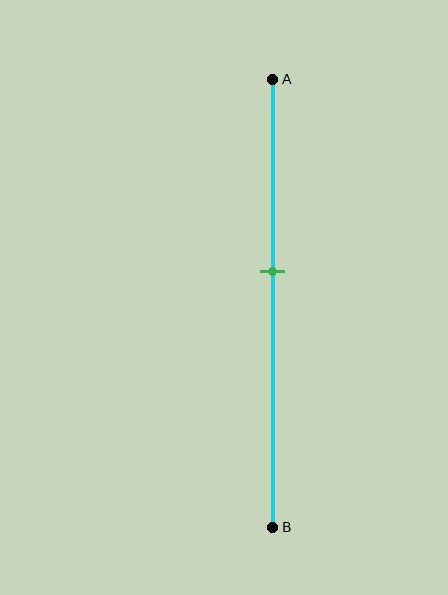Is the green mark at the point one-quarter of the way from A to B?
No, the mark is at about 45% from A, not at the 25% one-quarter point.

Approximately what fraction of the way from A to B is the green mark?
The green mark is approximately 45% of the way from A to B.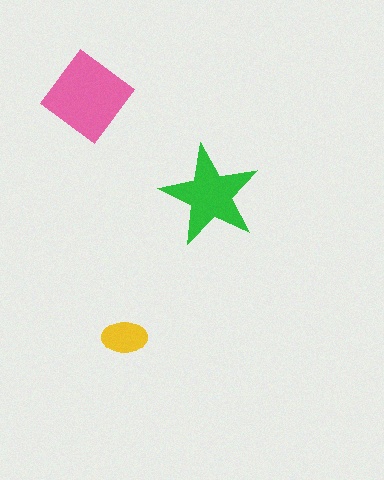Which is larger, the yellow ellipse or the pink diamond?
The pink diamond.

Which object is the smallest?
The yellow ellipse.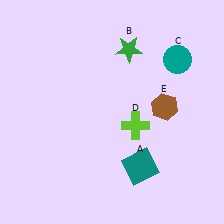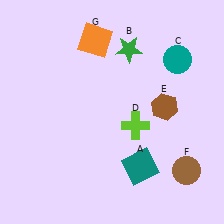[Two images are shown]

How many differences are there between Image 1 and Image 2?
There are 2 differences between the two images.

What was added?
A brown circle (F), an orange square (G) were added in Image 2.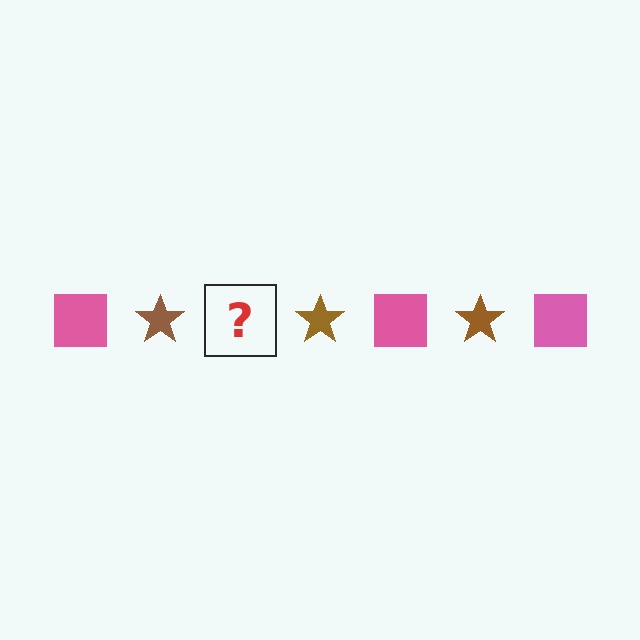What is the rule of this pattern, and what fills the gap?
The rule is that the pattern alternates between pink square and brown star. The gap should be filled with a pink square.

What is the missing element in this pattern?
The missing element is a pink square.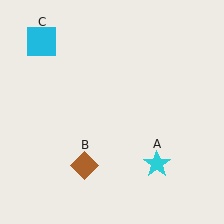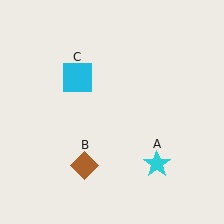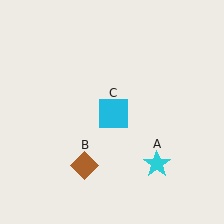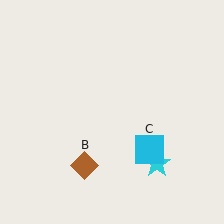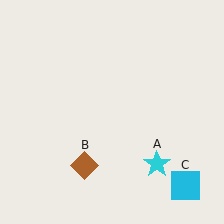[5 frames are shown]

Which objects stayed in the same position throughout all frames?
Cyan star (object A) and brown diamond (object B) remained stationary.